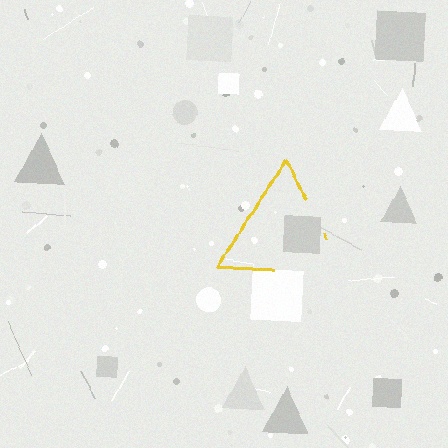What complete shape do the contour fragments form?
The contour fragments form a triangle.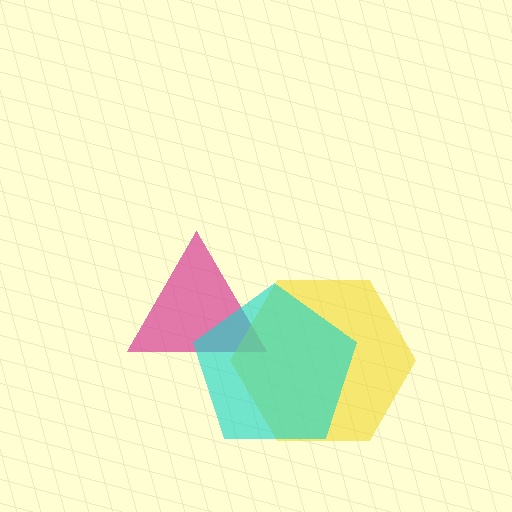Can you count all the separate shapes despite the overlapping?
Yes, there are 3 separate shapes.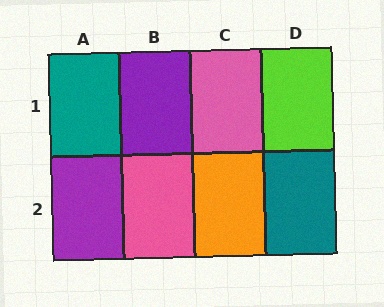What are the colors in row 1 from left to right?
Teal, purple, pink, lime.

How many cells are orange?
1 cell is orange.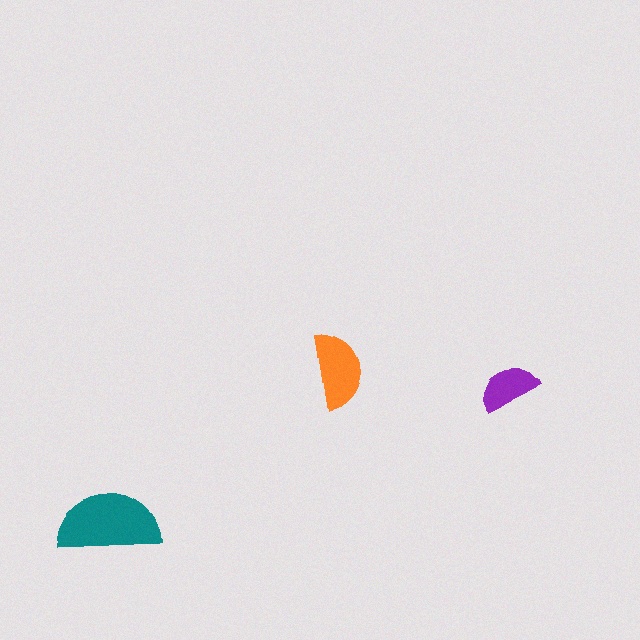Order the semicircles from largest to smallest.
the teal one, the orange one, the purple one.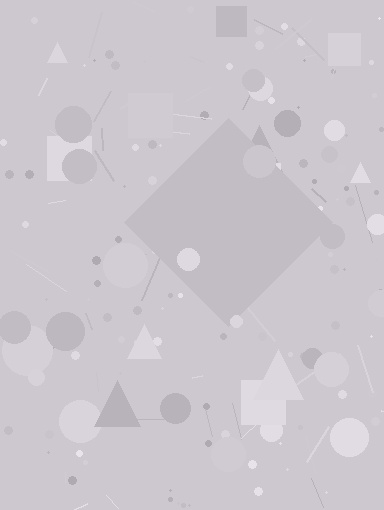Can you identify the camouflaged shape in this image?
The camouflaged shape is a diamond.